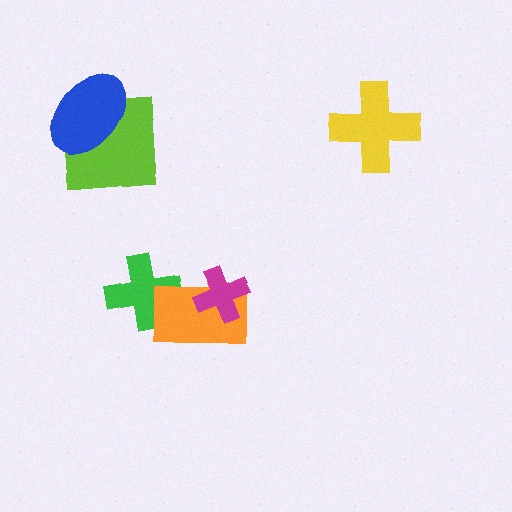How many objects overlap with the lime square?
1 object overlaps with the lime square.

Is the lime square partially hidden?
Yes, it is partially covered by another shape.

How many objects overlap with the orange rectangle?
2 objects overlap with the orange rectangle.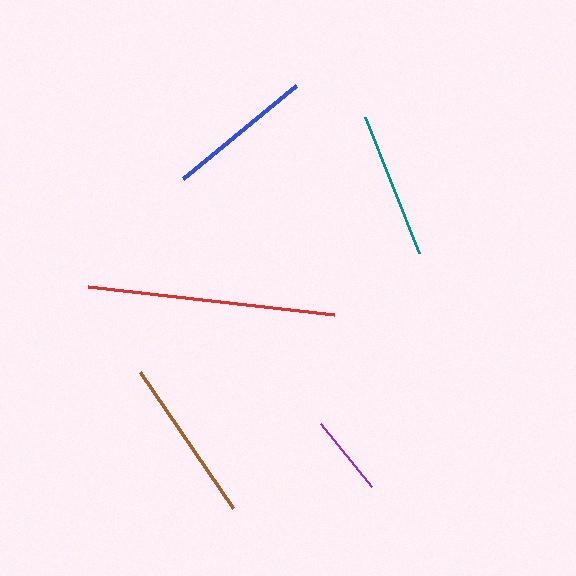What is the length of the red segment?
The red segment is approximately 248 pixels long.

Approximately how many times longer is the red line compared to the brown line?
The red line is approximately 1.5 times the length of the brown line.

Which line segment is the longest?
The red line is the longest at approximately 248 pixels.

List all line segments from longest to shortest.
From longest to shortest: red, brown, teal, blue, purple.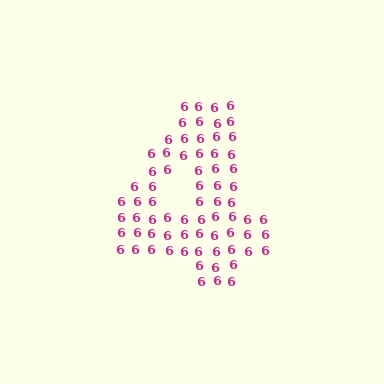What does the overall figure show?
The overall figure shows the digit 4.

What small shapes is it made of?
It is made of small digit 6's.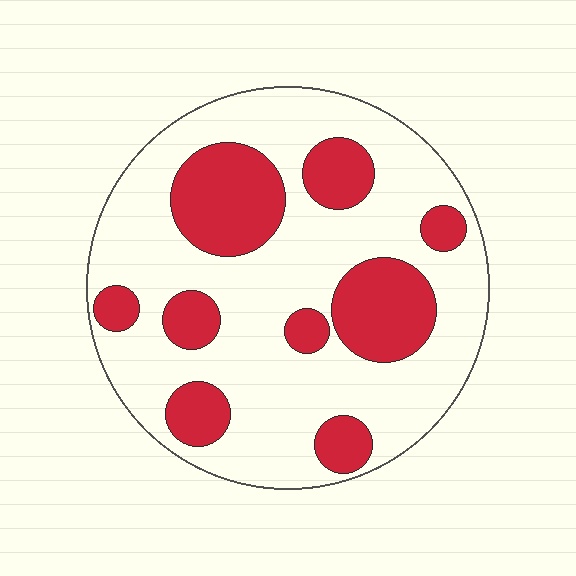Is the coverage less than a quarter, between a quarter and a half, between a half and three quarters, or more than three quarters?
Between a quarter and a half.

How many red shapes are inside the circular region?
9.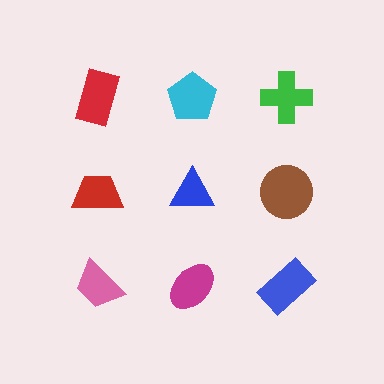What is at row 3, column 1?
A pink trapezoid.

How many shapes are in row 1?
3 shapes.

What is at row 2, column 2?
A blue triangle.